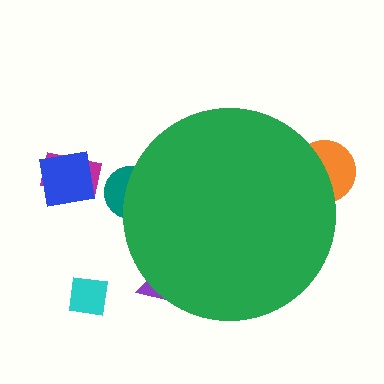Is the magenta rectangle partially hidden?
No, the magenta rectangle is fully visible.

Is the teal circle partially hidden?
Yes, the teal circle is partially hidden behind the green circle.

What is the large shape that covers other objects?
A green circle.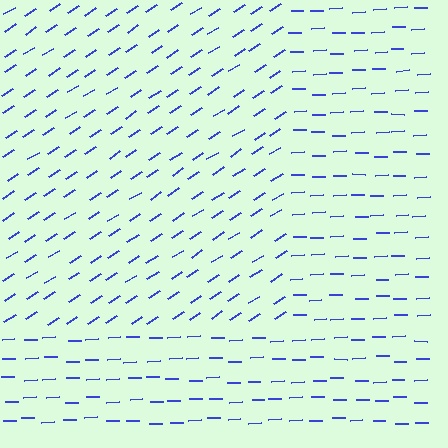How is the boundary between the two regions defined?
The boundary is defined purely by a change in line orientation (approximately 31 degrees difference). All lines are the same color and thickness.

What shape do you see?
I see a rectangle.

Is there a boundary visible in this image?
Yes, there is a texture boundary formed by a change in line orientation.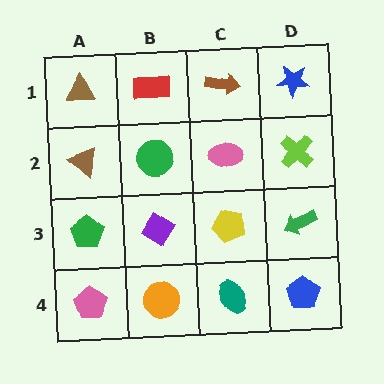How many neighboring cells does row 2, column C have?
4.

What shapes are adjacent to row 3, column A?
A brown triangle (row 2, column A), a pink pentagon (row 4, column A), a purple diamond (row 3, column B).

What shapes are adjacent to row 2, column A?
A brown triangle (row 1, column A), a green pentagon (row 3, column A), a green circle (row 2, column B).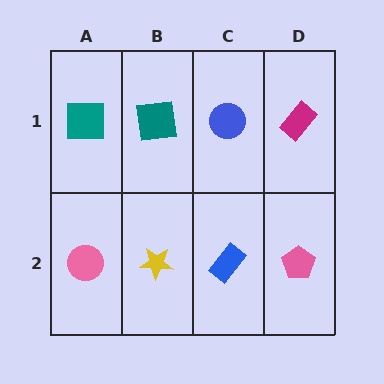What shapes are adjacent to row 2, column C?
A blue circle (row 1, column C), a yellow star (row 2, column B), a pink pentagon (row 2, column D).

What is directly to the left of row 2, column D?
A blue rectangle.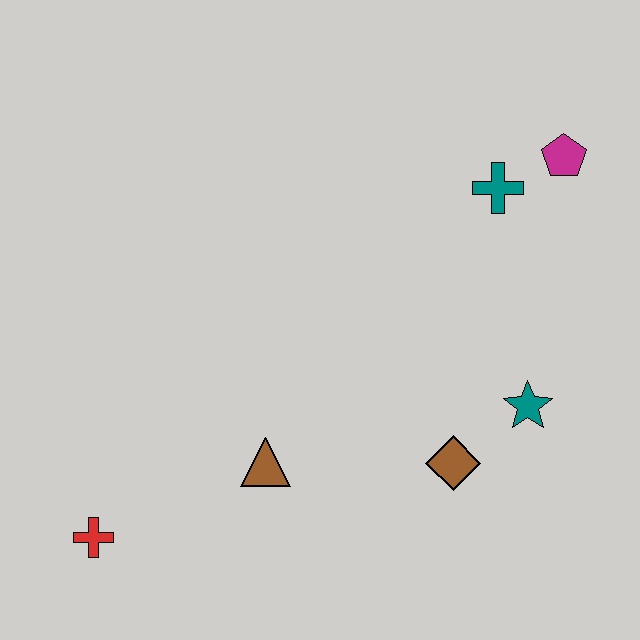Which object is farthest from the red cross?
The magenta pentagon is farthest from the red cross.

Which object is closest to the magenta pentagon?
The teal cross is closest to the magenta pentagon.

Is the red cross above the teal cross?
No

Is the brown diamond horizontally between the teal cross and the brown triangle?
Yes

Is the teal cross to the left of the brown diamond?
No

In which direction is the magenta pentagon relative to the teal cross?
The magenta pentagon is to the right of the teal cross.